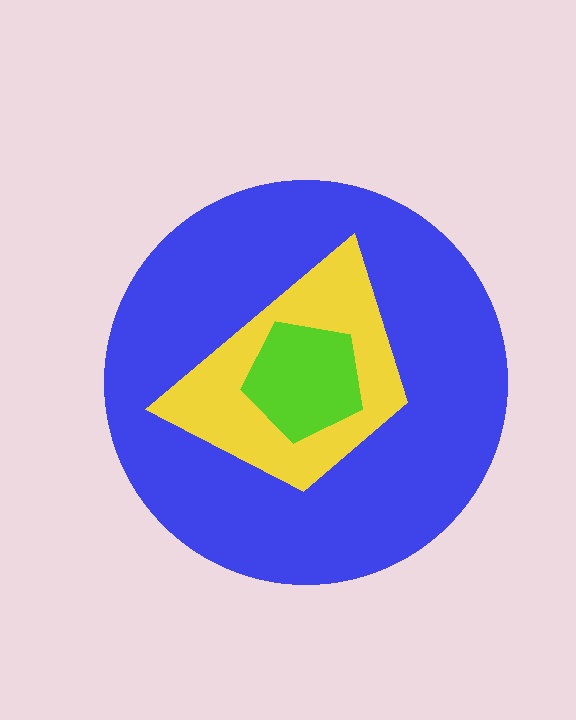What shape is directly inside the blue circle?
The yellow trapezoid.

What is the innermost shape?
The lime pentagon.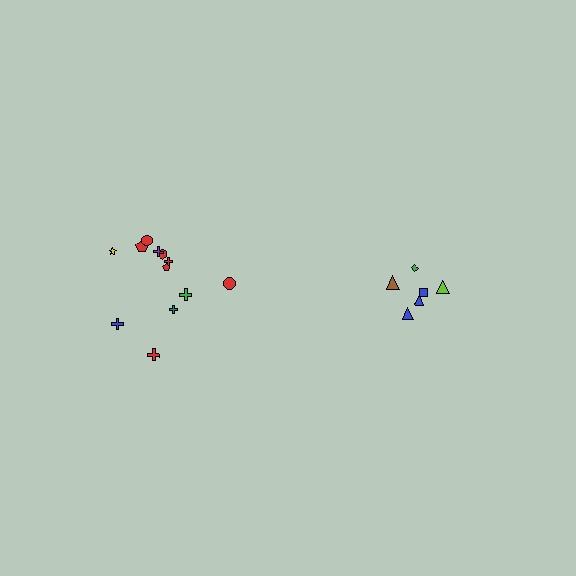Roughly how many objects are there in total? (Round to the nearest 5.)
Roughly 20 objects in total.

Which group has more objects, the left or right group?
The left group.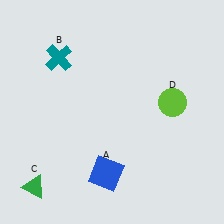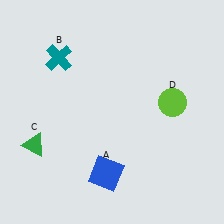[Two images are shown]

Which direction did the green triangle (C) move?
The green triangle (C) moved up.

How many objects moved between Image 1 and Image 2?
1 object moved between the two images.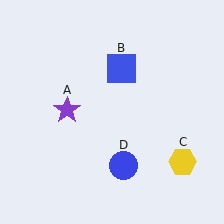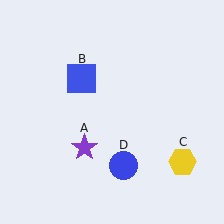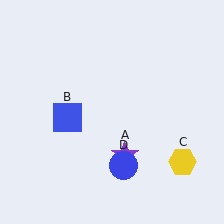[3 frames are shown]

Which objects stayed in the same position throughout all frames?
Yellow hexagon (object C) and blue circle (object D) remained stationary.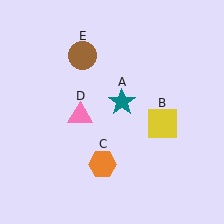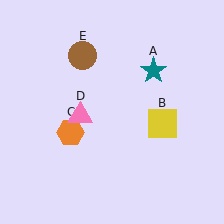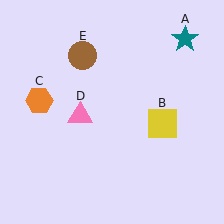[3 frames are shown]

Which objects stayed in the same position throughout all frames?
Yellow square (object B) and pink triangle (object D) and brown circle (object E) remained stationary.